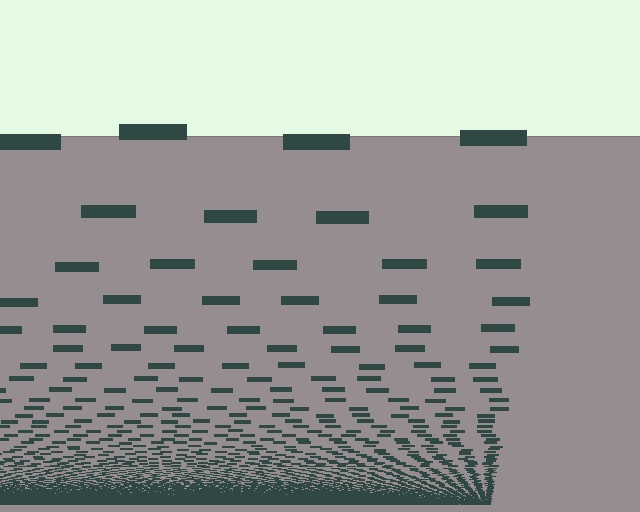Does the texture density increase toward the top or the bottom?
Density increases toward the bottom.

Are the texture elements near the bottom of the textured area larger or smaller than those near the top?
Smaller. The gradient is inverted — elements near the bottom are smaller and denser.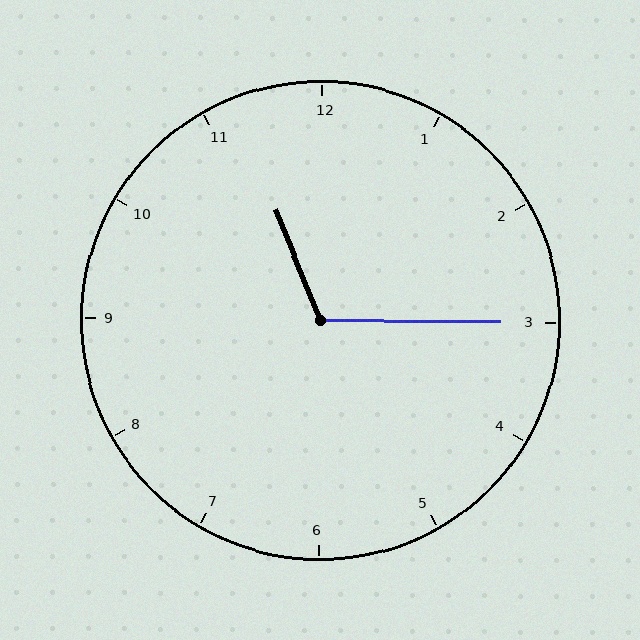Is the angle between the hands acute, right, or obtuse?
It is obtuse.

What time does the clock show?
11:15.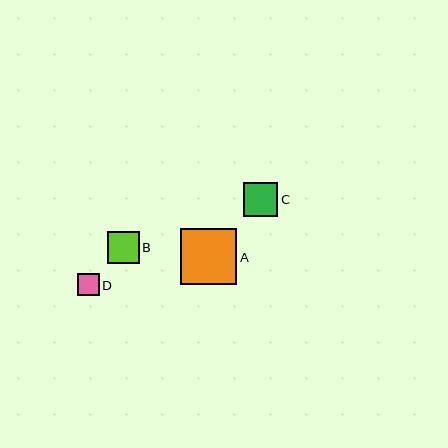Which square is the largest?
Square A is the largest with a size of approximately 56 pixels.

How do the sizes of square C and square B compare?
Square C and square B are approximately the same size.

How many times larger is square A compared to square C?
Square A is approximately 1.7 times the size of square C.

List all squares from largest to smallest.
From largest to smallest: A, C, B, D.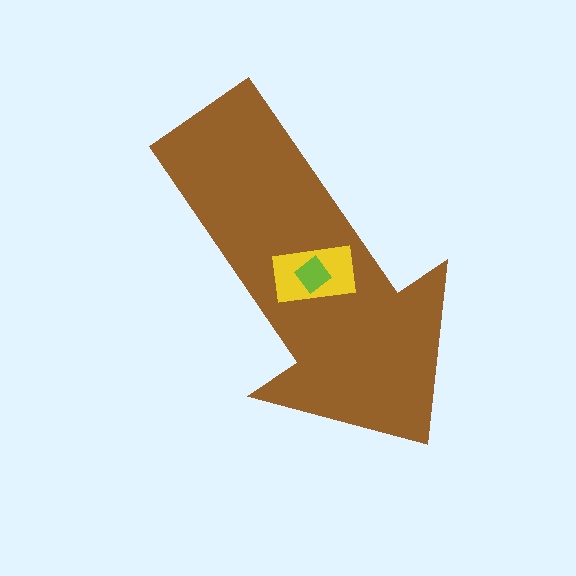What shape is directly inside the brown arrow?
The yellow rectangle.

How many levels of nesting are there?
3.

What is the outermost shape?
The brown arrow.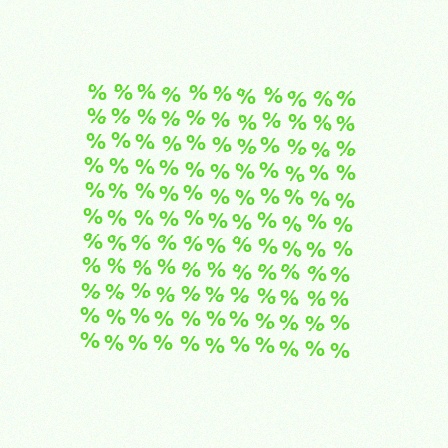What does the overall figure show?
The overall figure shows a square.